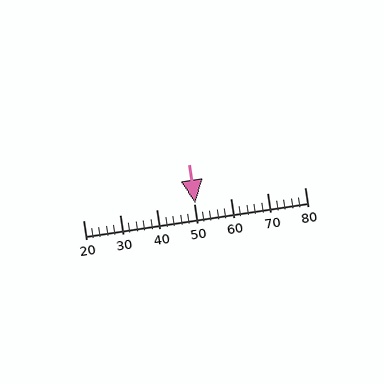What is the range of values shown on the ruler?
The ruler shows values from 20 to 80.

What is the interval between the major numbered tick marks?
The major tick marks are spaced 10 units apart.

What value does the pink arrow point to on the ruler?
The pink arrow points to approximately 50.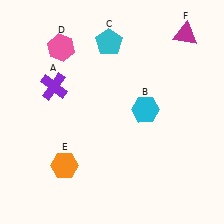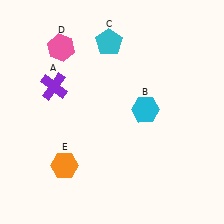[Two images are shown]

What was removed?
The magenta triangle (F) was removed in Image 2.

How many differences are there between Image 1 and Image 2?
There is 1 difference between the two images.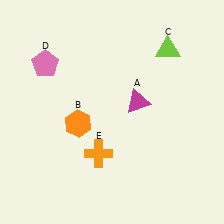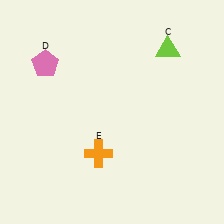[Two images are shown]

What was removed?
The orange hexagon (B), the magenta triangle (A) were removed in Image 2.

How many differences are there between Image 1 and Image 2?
There are 2 differences between the two images.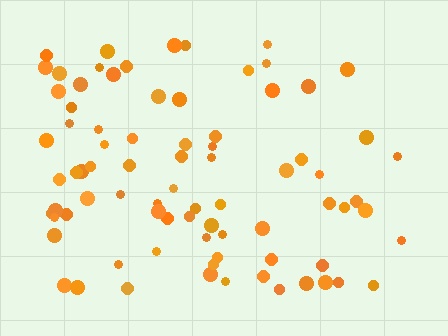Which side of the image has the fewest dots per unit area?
The right.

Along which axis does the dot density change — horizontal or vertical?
Horizontal.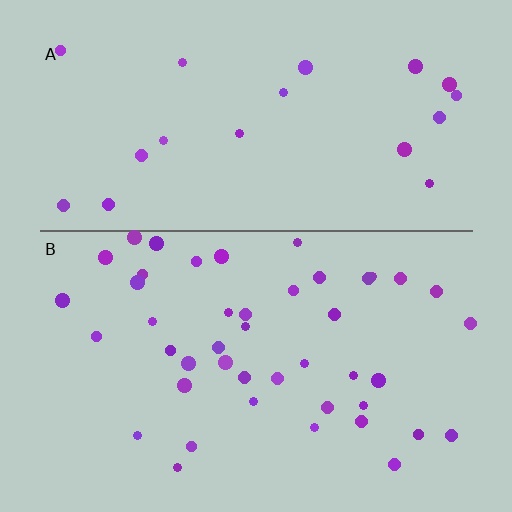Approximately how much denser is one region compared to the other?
Approximately 2.2× — region B over region A.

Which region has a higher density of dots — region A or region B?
B (the bottom).